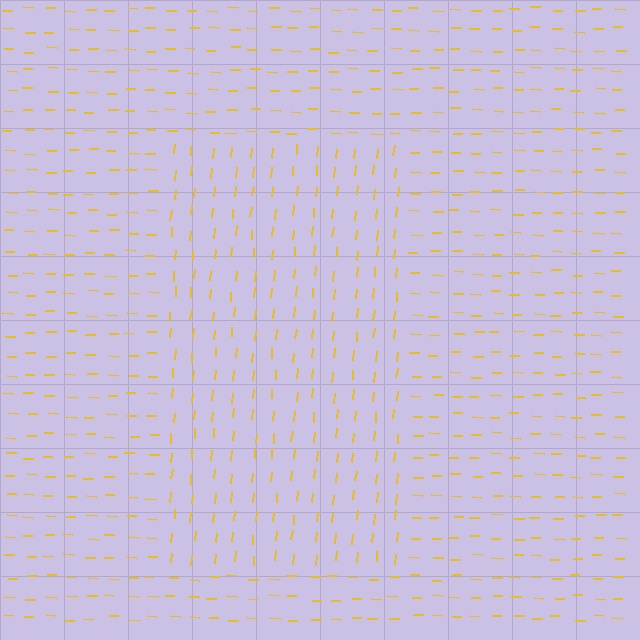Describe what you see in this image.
The image is filled with small yellow line segments. A rectangle region in the image has lines oriented differently from the surrounding lines, creating a visible texture boundary.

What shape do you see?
I see a rectangle.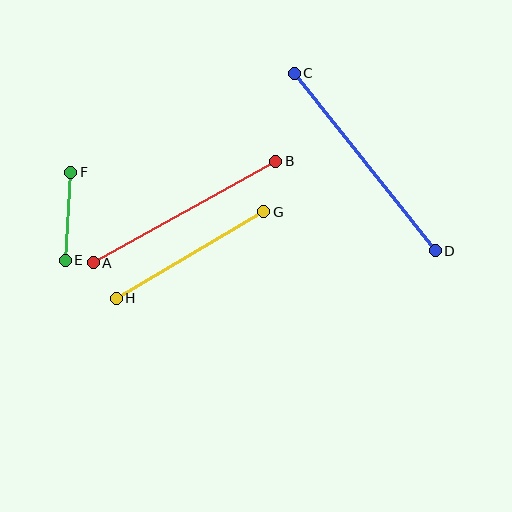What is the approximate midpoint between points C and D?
The midpoint is at approximately (365, 162) pixels.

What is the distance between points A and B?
The distance is approximately 209 pixels.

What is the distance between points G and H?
The distance is approximately 171 pixels.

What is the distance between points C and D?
The distance is approximately 227 pixels.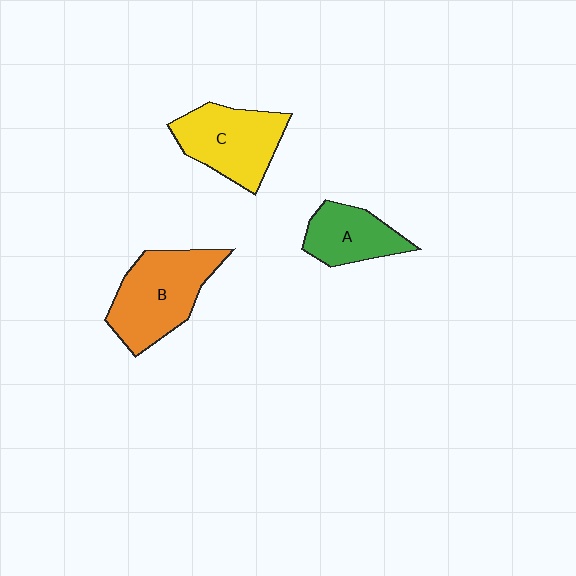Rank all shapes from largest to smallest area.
From largest to smallest: B (orange), C (yellow), A (green).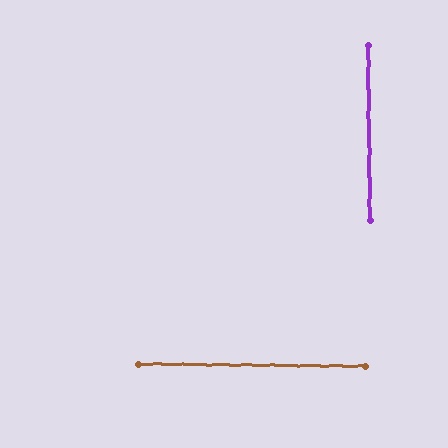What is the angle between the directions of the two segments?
Approximately 89 degrees.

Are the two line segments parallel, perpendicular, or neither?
Perpendicular — they meet at approximately 89°.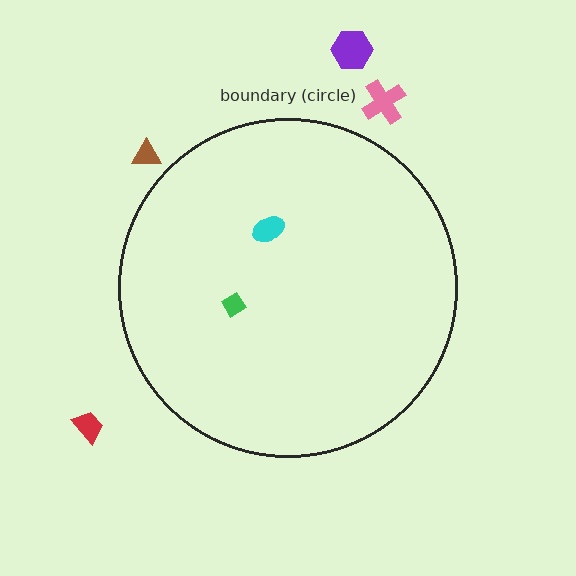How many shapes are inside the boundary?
2 inside, 4 outside.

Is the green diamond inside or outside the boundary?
Inside.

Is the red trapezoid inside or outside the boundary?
Outside.